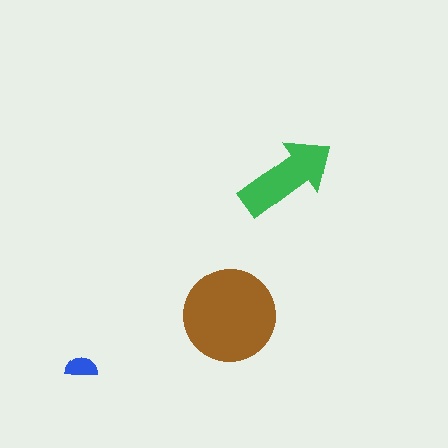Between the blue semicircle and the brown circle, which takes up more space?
The brown circle.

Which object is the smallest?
The blue semicircle.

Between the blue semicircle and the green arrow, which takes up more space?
The green arrow.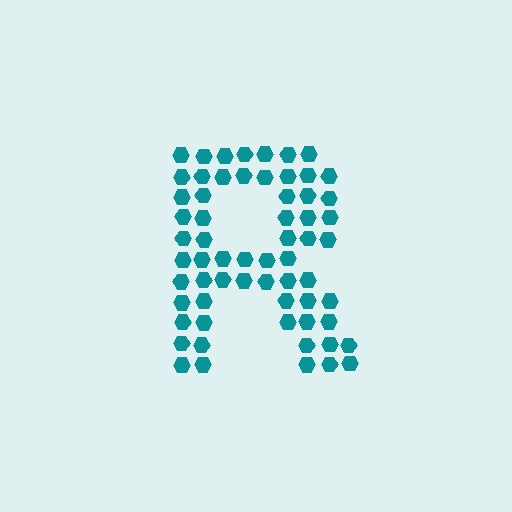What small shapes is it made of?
It is made of small hexagons.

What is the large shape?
The large shape is the letter R.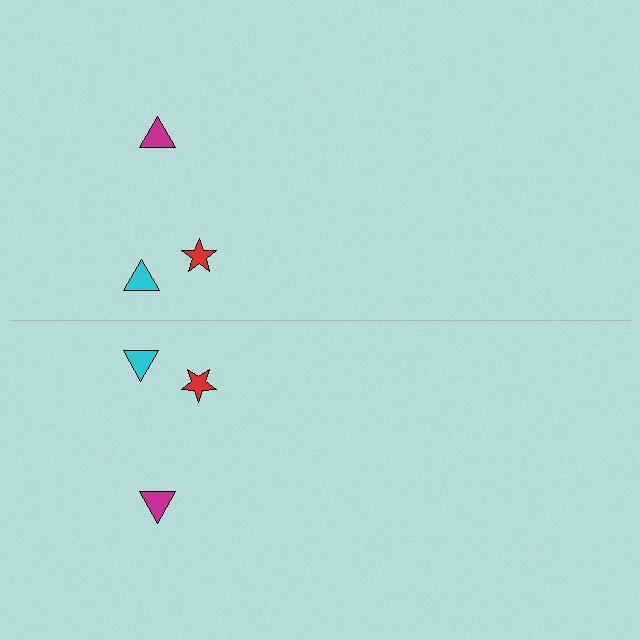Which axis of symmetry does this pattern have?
The pattern has a horizontal axis of symmetry running through the center of the image.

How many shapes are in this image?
There are 6 shapes in this image.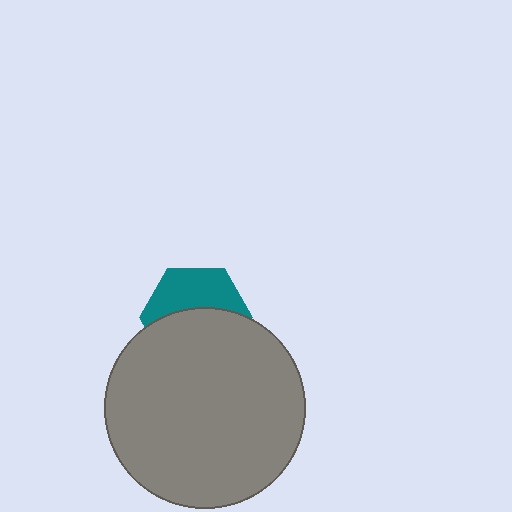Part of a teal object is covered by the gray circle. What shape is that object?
It is a hexagon.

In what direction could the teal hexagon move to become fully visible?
The teal hexagon could move up. That would shift it out from behind the gray circle entirely.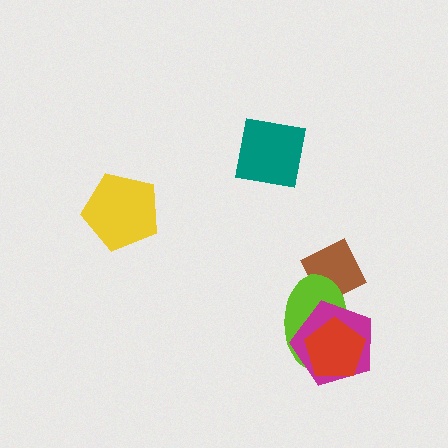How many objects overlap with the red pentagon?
2 objects overlap with the red pentagon.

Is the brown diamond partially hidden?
Yes, it is partially covered by another shape.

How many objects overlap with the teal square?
0 objects overlap with the teal square.